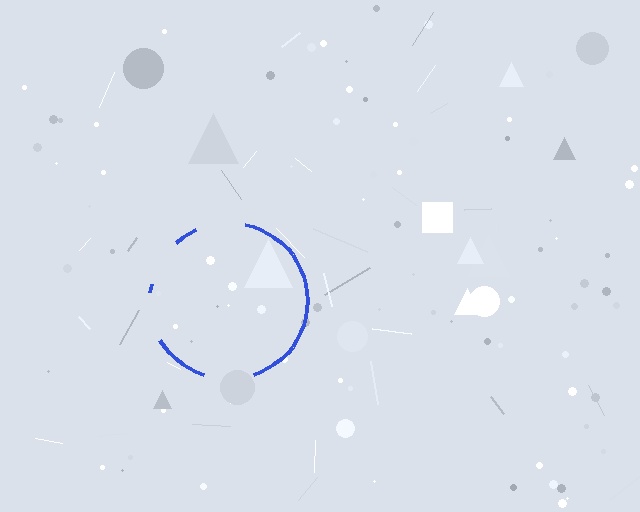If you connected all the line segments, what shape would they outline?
They would outline a circle.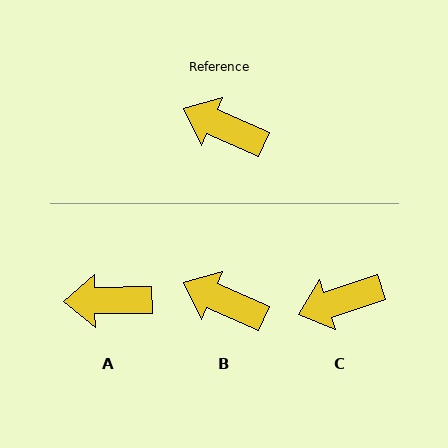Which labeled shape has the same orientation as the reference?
B.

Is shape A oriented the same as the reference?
No, it is off by about 25 degrees.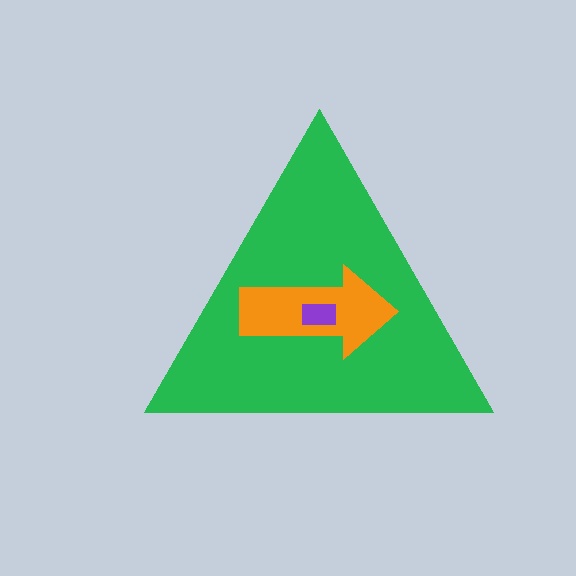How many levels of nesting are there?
3.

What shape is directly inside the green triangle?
The orange arrow.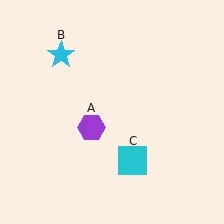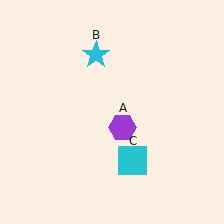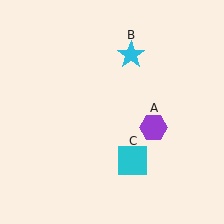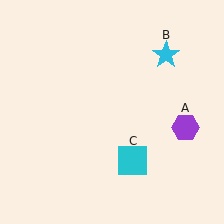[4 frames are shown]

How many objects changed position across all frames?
2 objects changed position: purple hexagon (object A), cyan star (object B).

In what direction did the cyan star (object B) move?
The cyan star (object B) moved right.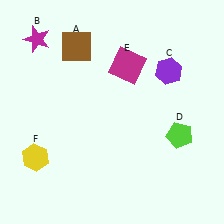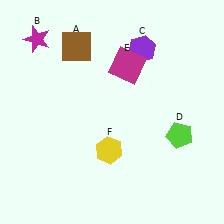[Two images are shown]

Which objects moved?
The objects that moved are: the purple hexagon (C), the yellow hexagon (F).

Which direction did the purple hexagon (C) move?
The purple hexagon (C) moved left.